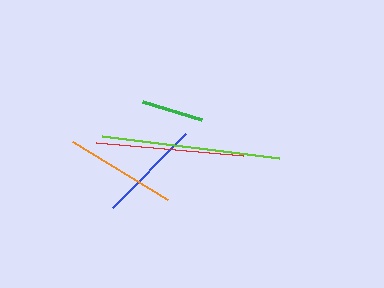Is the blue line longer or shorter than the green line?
The blue line is longer than the green line.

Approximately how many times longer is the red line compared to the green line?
The red line is approximately 2.4 times the length of the green line.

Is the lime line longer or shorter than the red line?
The lime line is longer than the red line.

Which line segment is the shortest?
The green line is the shortest at approximately 62 pixels.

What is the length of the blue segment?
The blue segment is approximately 105 pixels long.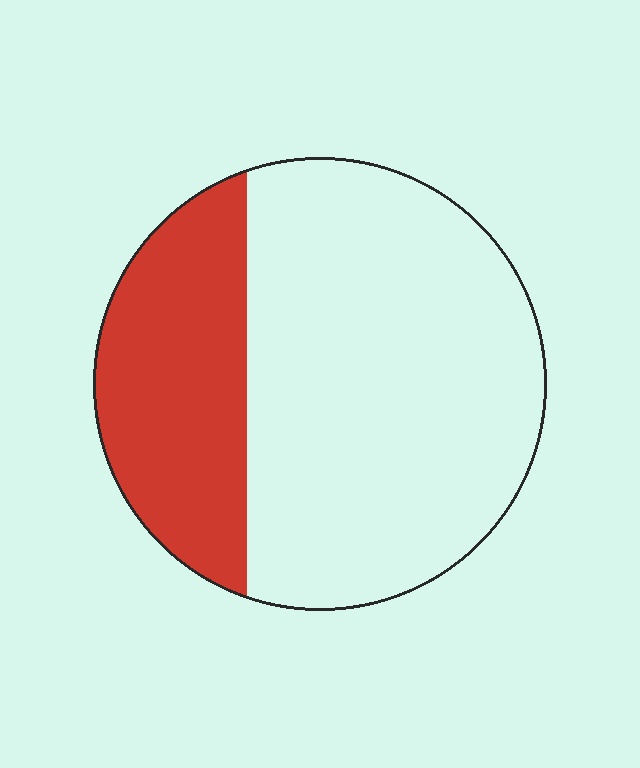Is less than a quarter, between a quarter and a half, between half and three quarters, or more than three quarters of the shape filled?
Between a quarter and a half.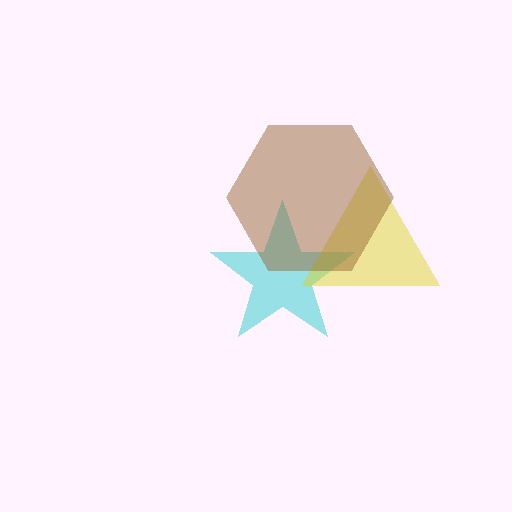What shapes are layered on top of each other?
The layered shapes are: a cyan star, a yellow triangle, a brown hexagon.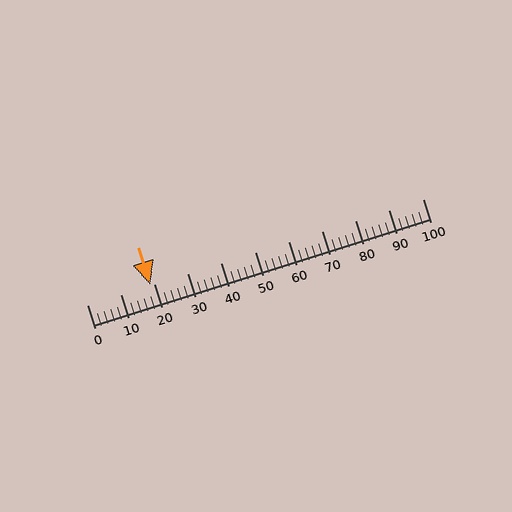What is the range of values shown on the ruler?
The ruler shows values from 0 to 100.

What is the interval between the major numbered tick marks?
The major tick marks are spaced 10 units apart.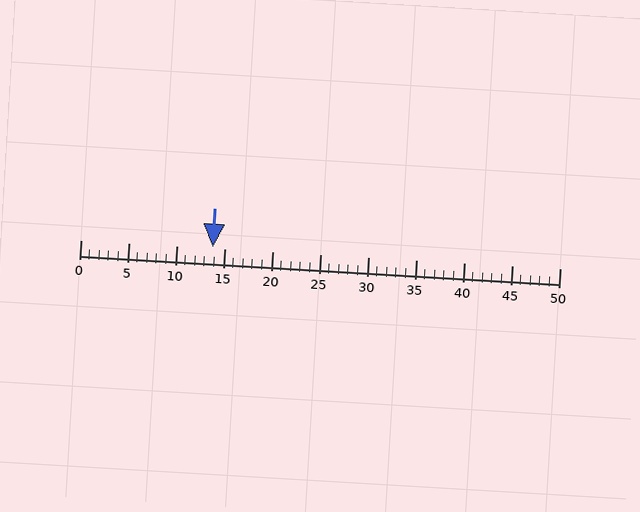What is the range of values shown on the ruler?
The ruler shows values from 0 to 50.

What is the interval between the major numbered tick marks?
The major tick marks are spaced 5 units apart.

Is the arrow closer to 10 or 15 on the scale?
The arrow is closer to 15.